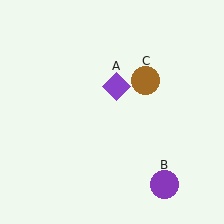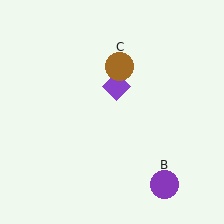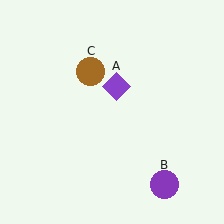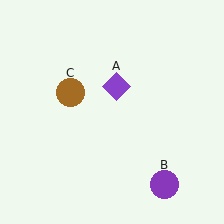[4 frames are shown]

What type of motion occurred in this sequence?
The brown circle (object C) rotated counterclockwise around the center of the scene.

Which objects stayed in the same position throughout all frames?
Purple diamond (object A) and purple circle (object B) remained stationary.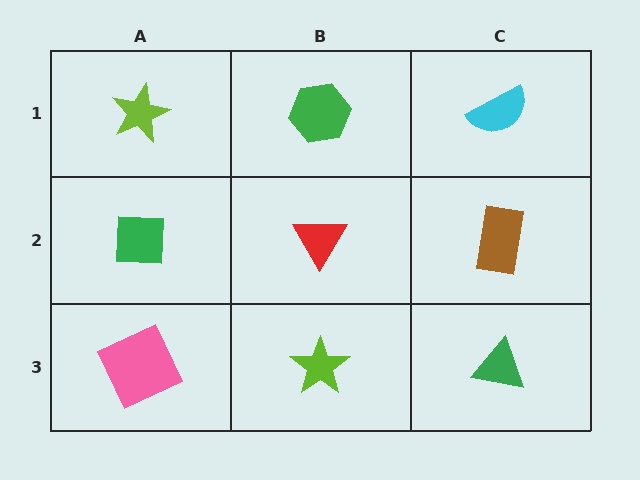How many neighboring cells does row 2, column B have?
4.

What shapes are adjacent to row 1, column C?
A brown rectangle (row 2, column C), a green hexagon (row 1, column B).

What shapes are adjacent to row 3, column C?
A brown rectangle (row 2, column C), a lime star (row 3, column B).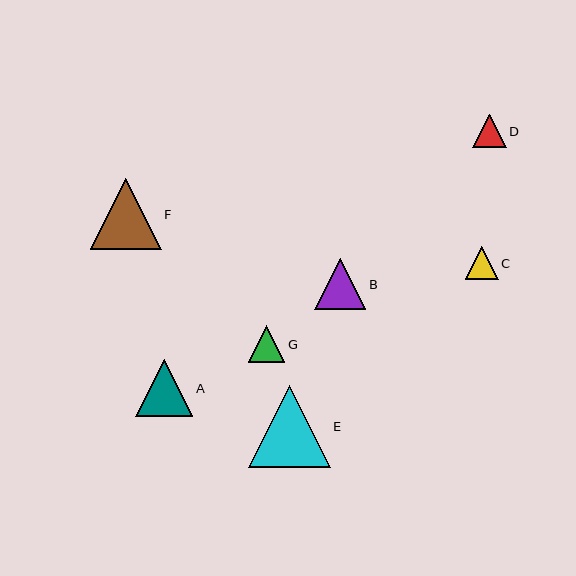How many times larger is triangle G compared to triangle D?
Triangle G is approximately 1.1 times the size of triangle D.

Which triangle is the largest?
Triangle E is the largest with a size of approximately 81 pixels.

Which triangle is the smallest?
Triangle C is the smallest with a size of approximately 33 pixels.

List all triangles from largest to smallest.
From largest to smallest: E, F, A, B, G, D, C.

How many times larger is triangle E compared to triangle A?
Triangle E is approximately 1.4 times the size of triangle A.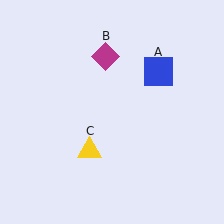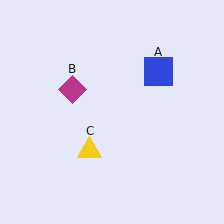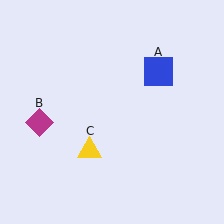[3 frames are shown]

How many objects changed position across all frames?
1 object changed position: magenta diamond (object B).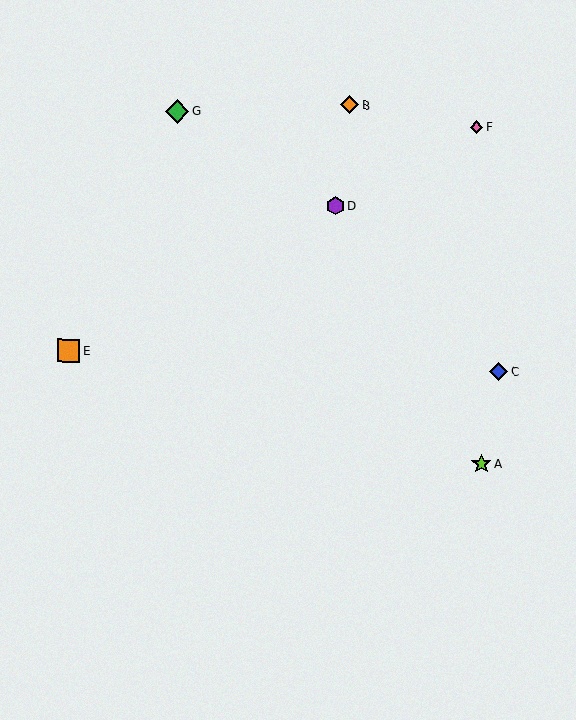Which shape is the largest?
The green diamond (labeled G) is the largest.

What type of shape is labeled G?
Shape G is a green diamond.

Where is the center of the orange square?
The center of the orange square is at (69, 351).